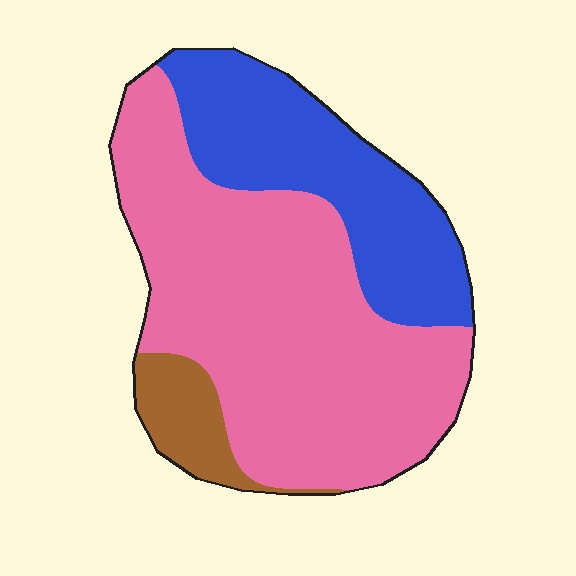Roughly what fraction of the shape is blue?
Blue takes up about one third (1/3) of the shape.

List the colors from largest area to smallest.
From largest to smallest: pink, blue, brown.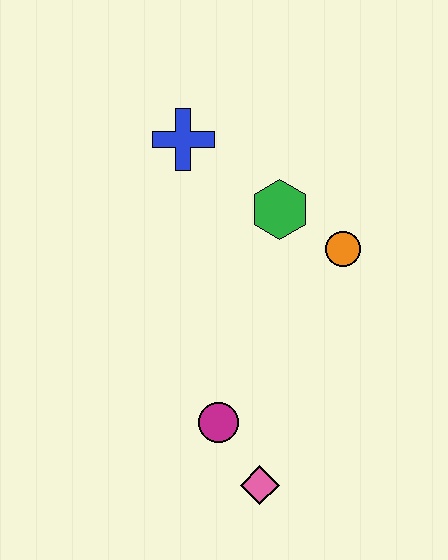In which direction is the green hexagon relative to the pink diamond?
The green hexagon is above the pink diamond.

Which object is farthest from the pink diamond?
The blue cross is farthest from the pink diamond.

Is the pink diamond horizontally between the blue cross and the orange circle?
Yes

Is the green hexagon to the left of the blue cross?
No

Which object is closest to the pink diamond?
The magenta circle is closest to the pink diamond.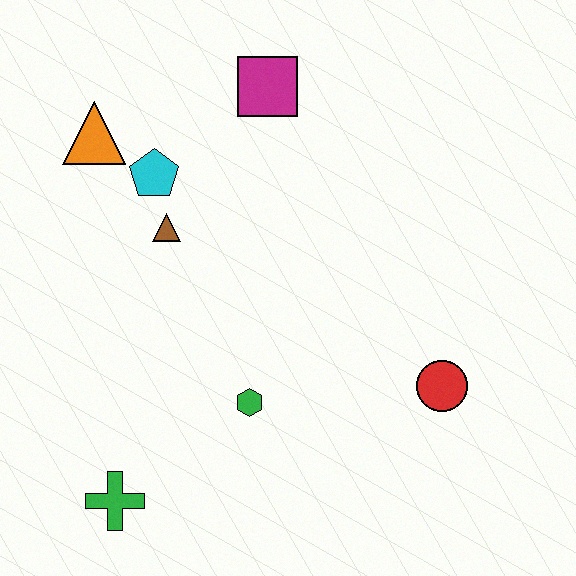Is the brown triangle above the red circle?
Yes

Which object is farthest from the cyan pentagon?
The red circle is farthest from the cyan pentagon.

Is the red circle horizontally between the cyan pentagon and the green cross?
No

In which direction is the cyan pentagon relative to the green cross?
The cyan pentagon is above the green cross.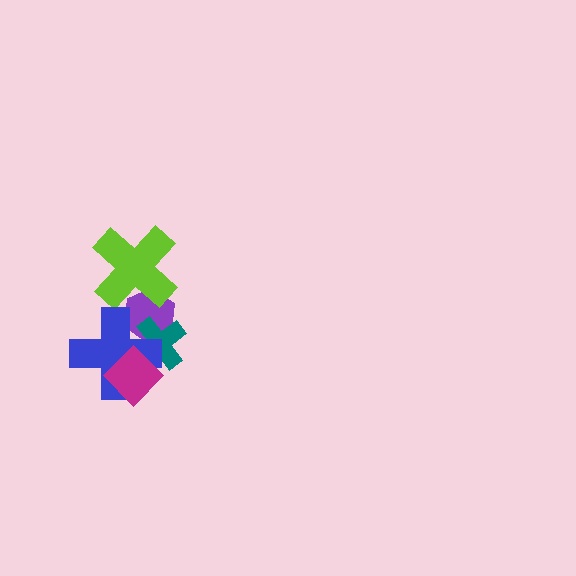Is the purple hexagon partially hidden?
Yes, it is partially covered by another shape.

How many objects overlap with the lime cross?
1 object overlaps with the lime cross.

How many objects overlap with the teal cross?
3 objects overlap with the teal cross.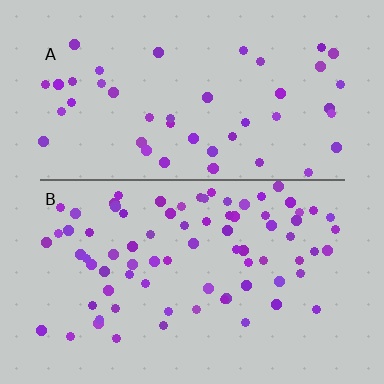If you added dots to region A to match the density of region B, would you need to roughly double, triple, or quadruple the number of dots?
Approximately double.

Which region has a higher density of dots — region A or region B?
B (the bottom).